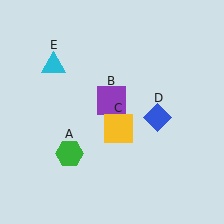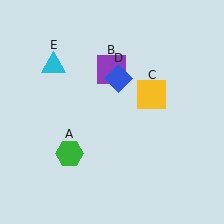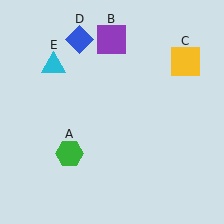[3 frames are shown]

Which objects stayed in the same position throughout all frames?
Green hexagon (object A) and cyan triangle (object E) remained stationary.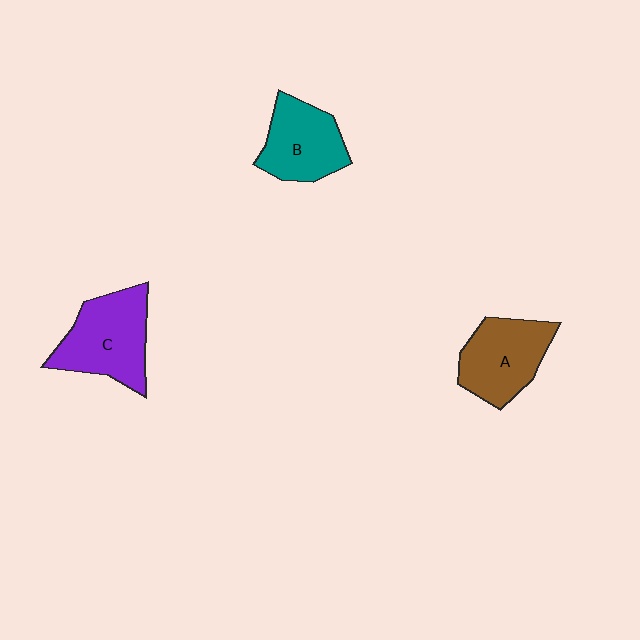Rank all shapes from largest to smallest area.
From largest to smallest: C (purple), A (brown), B (teal).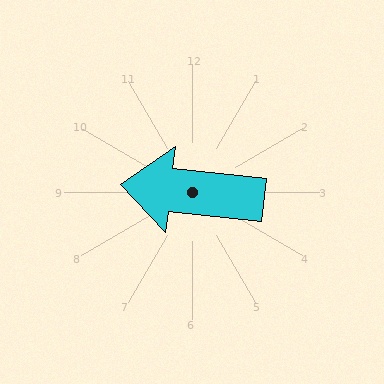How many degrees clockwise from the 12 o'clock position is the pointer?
Approximately 276 degrees.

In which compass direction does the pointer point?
West.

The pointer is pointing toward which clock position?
Roughly 9 o'clock.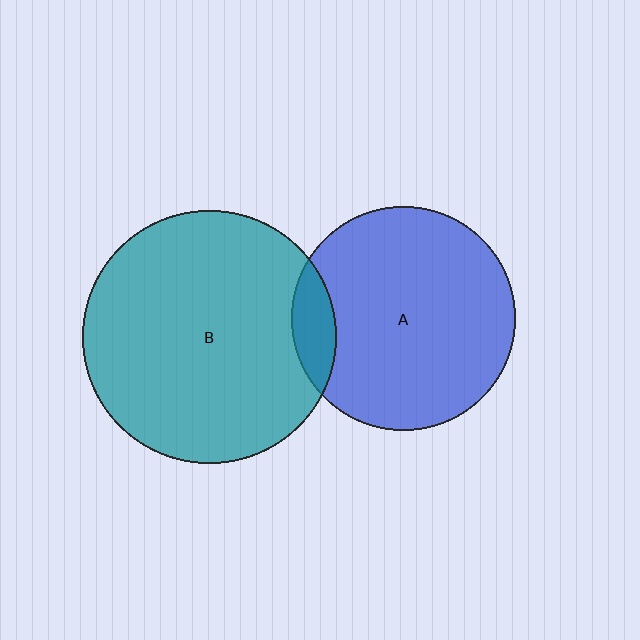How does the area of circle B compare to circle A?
Approximately 1.3 times.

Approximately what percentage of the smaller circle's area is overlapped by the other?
Approximately 10%.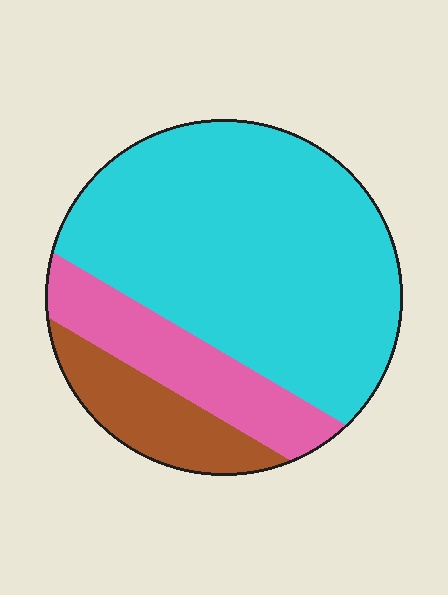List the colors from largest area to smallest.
From largest to smallest: cyan, pink, brown.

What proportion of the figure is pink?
Pink covers 19% of the figure.